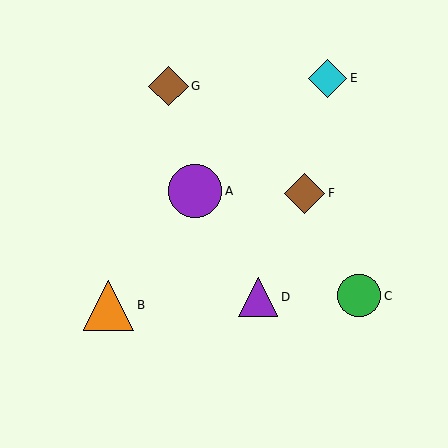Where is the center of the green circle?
The center of the green circle is at (359, 296).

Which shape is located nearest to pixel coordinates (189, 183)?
The purple circle (labeled A) at (195, 191) is nearest to that location.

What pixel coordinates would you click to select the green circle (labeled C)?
Click at (359, 296) to select the green circle C.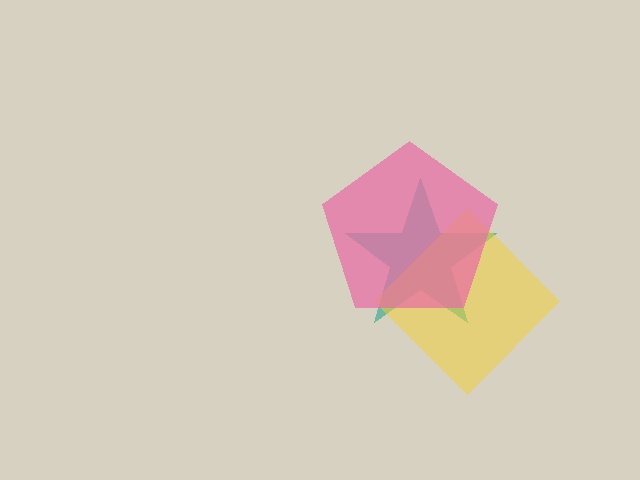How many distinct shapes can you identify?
There are 3 distinct shapes: a teal star, a yellow diamond, a pink pentagon.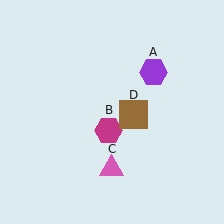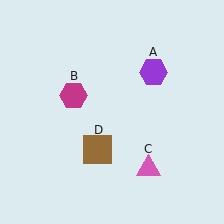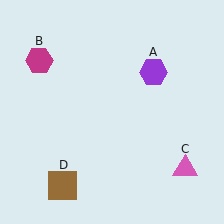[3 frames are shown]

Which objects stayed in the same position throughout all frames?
Purple hexagon (object A) remained stationary.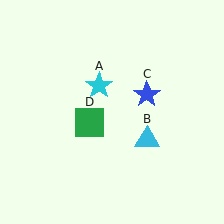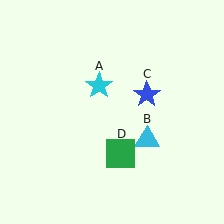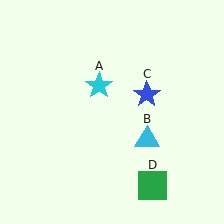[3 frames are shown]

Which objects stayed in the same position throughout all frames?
Cyan star (object A) and cyan triangle (object B) and blue star (object C) remained stationary.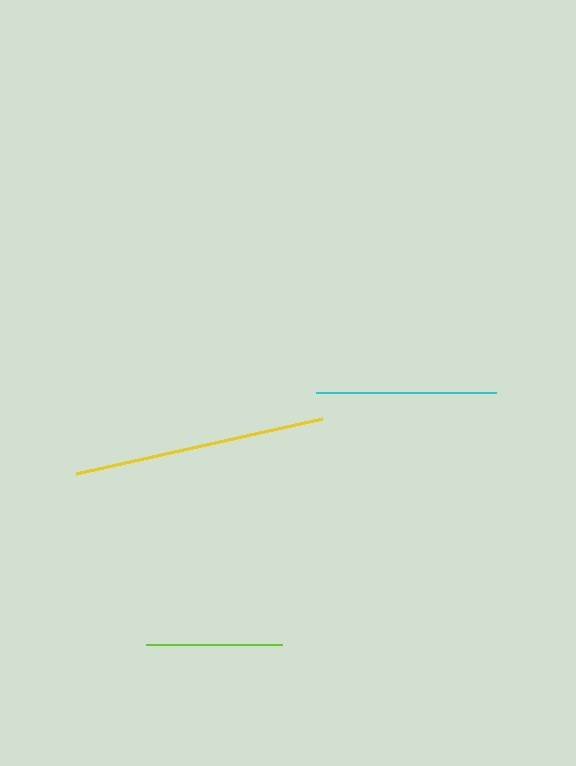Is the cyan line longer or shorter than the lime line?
The cyan line is longer than the lime line.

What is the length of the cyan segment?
The cyan segment is approximately 180 pixels long.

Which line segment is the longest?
The yellow line is the longest at approximately 252 pixels.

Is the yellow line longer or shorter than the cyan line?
The yellow line is longer than the cyan line.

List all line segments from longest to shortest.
From longest to shortest: yellow, cyan, lime.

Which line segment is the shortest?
The lime line is the shortest at approximately 136 pixels.